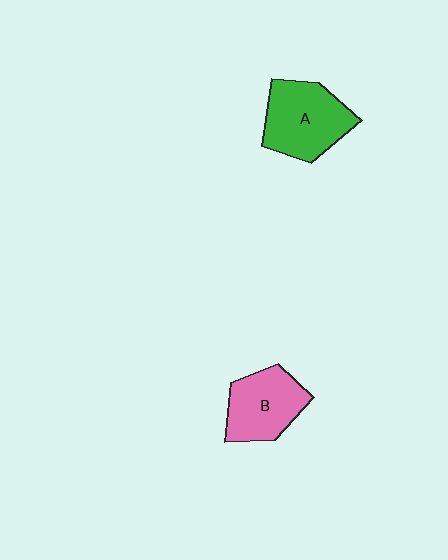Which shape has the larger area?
Shape A (green).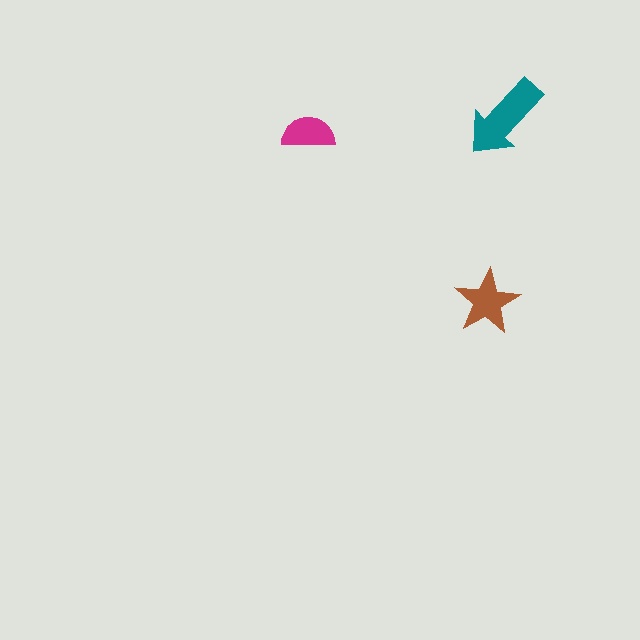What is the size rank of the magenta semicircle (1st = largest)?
3rd.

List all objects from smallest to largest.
The magenta semicircle, the brown star, the teal arrow.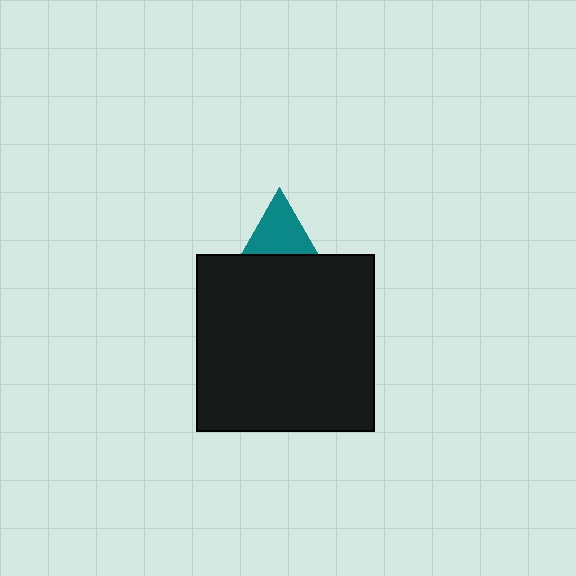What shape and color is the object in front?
The object in front is a black square.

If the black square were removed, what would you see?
You would see the complete teal triangle.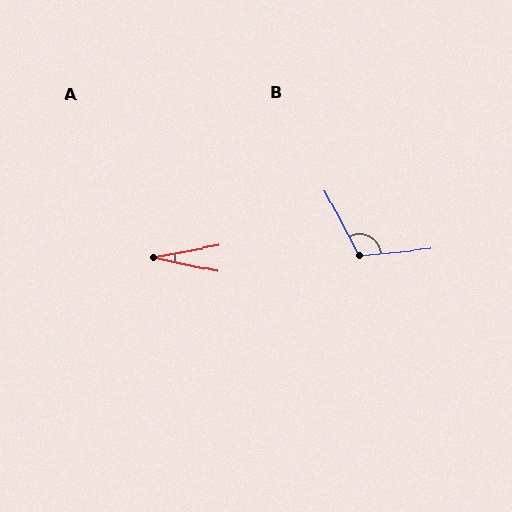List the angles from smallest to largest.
A (23°), B (112°).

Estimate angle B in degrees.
Approximately 112 degrees.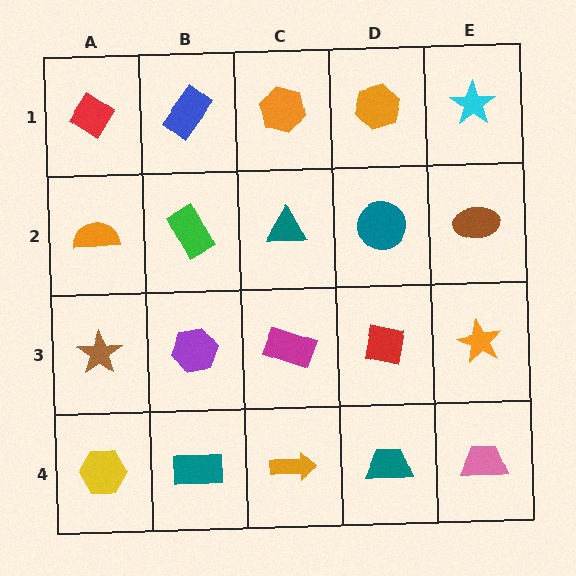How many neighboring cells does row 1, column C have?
3.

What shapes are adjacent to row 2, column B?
A blue rectangle (row 1, column B), a purple hexagon (row 3, column B), an orange semicircle (row 2, column A), a teal triangle (row 2, column C).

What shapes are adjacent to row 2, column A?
A red diamond (row 1, column A), a brown star (row 3, column A), a green rectangle (row 2, column B).